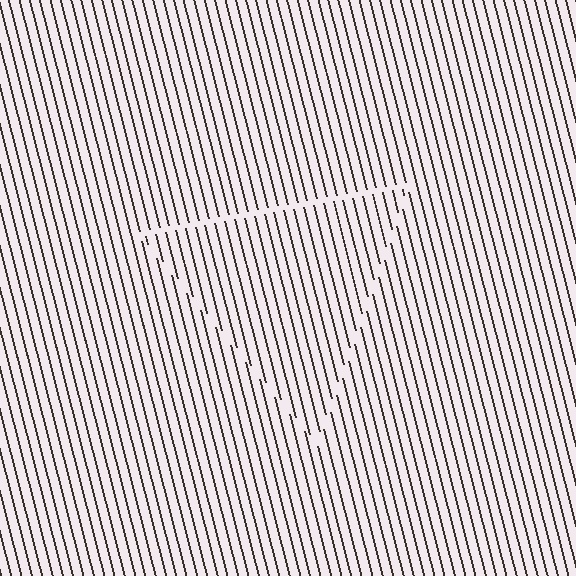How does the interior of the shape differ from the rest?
The interior of the shape contains the same grating, shifted by half a period — the contour is defined by the phase discontinuity where line-ends from the inner and outer gratings abut.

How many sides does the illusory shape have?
3 sides — the line-ends trace a triangle.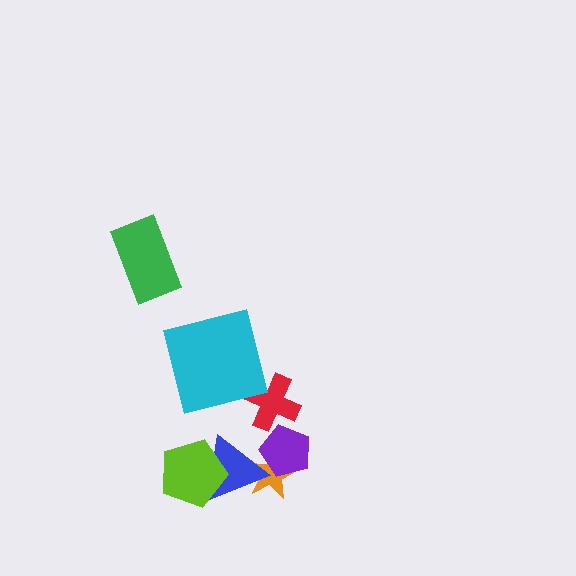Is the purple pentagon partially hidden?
Yes, it is partially covered by another shape.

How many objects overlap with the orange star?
2 objects overlap with the orange star.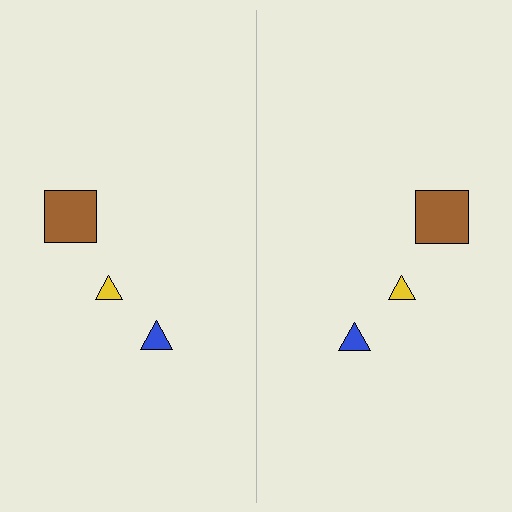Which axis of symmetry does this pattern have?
The pattern has a vertical axis of symmetry running through the center of the image.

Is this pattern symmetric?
Yes, this pattern has bilateral (reflection) symmetry.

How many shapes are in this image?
There are 6 shapes in this image.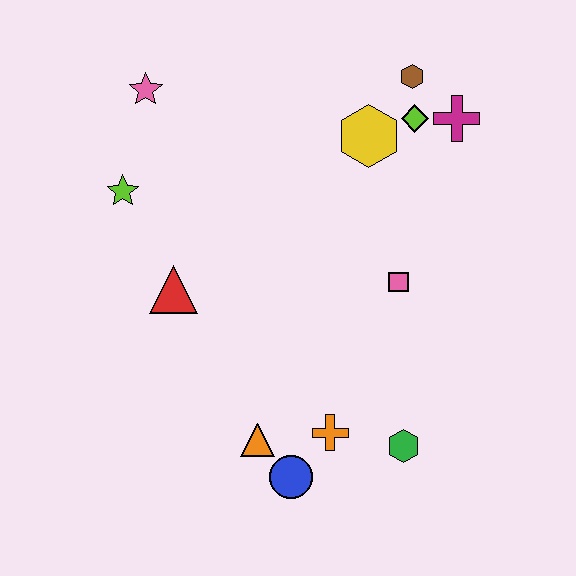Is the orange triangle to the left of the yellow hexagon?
Yes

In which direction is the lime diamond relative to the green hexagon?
The lime diamond is above the green hexagon.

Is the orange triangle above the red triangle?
No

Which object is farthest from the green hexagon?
The pink star is farthest from the green hexagon.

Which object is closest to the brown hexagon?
The lime diamond is closest to the brown hexagon.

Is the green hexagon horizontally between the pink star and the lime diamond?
Yes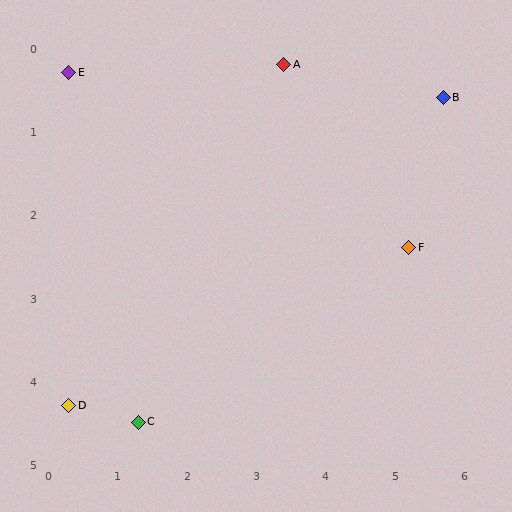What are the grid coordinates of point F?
Point F is at approximately (5.2, 2.4).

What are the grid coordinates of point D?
Point D is at approximately (0.3, 4.3).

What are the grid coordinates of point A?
Point A is at approximately (3.4, 0.2).